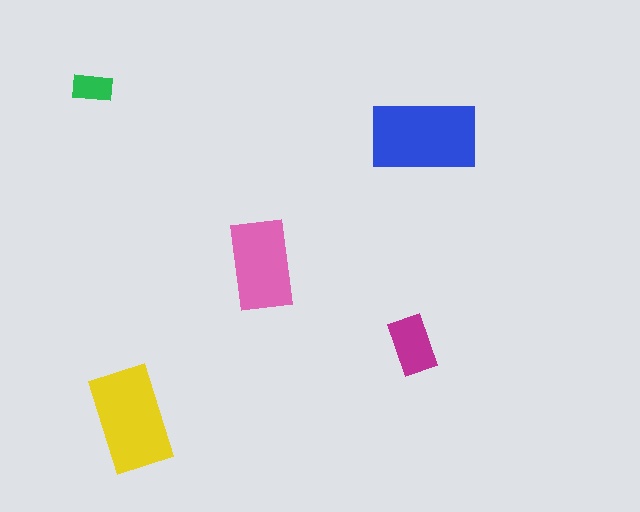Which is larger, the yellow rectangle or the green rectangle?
The yellow one.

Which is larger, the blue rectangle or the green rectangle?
The blue one.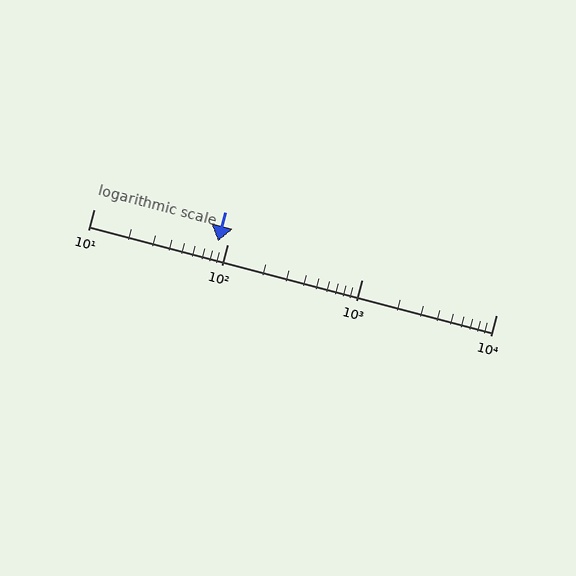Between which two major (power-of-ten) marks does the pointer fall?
The pointer is between 10 and 100.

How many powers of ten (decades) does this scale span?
The scale spans 3 decades, from 10 to 10000.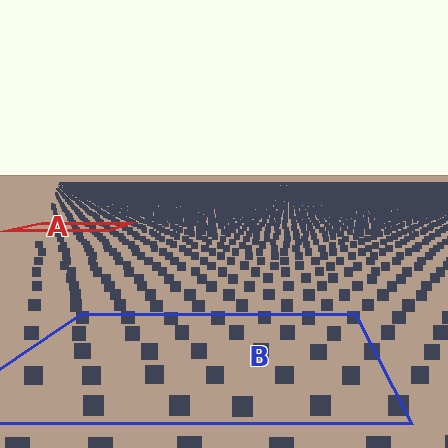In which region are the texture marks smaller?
The texture marks are smaller in region A, because it is farther away.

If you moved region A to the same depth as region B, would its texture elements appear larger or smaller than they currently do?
They would appear larger. At a closer depth, the same texture elements are projected at a bigger on-screen size.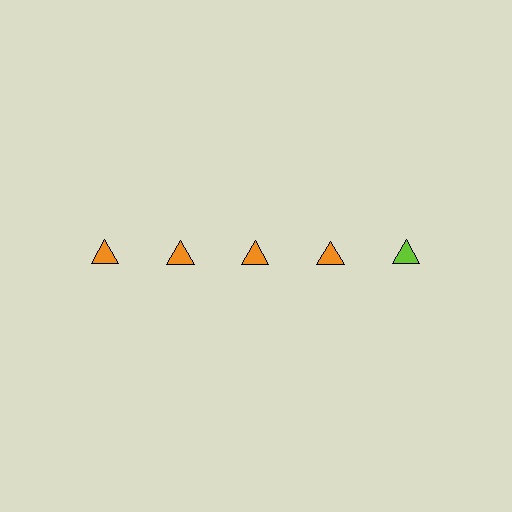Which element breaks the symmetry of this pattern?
The lime triangle in the top row, rightmost column breaks the symmetry. All other shapes are orange triangles.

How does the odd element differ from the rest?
It has a different color: lime instead of orange.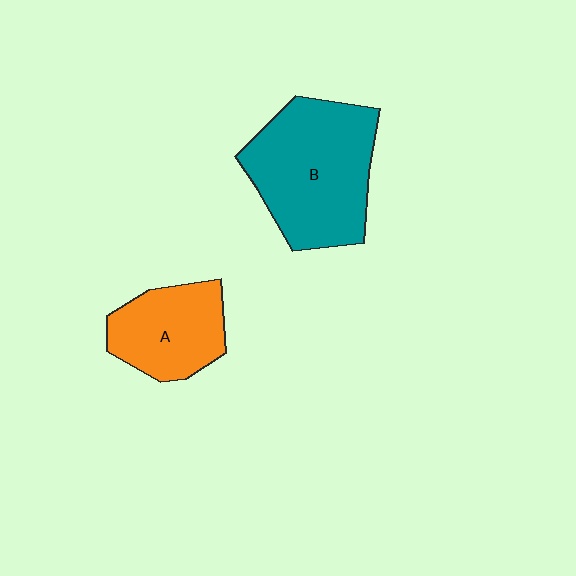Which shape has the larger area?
Shape B (teal).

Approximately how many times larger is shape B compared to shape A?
Approximately 1.7 times.